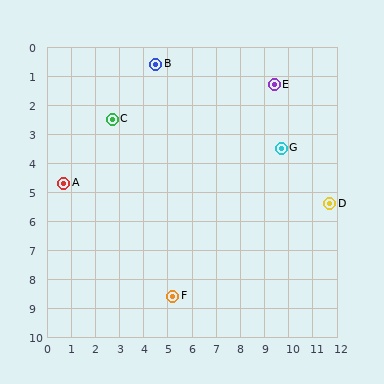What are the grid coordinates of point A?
Point A is at approximately (0.7, 4.7).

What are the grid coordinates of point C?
Point C is at approximately (2.7, 2.5).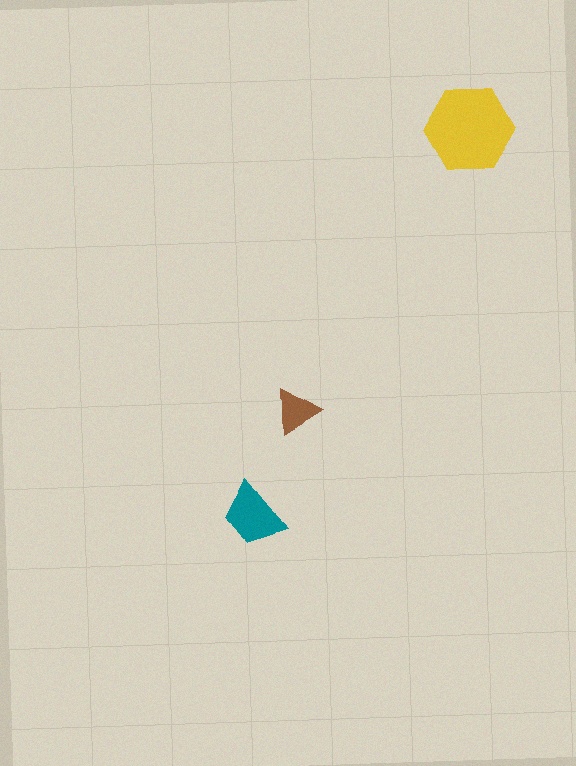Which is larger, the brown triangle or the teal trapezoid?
The teal trapezoid.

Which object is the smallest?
The brown triangle.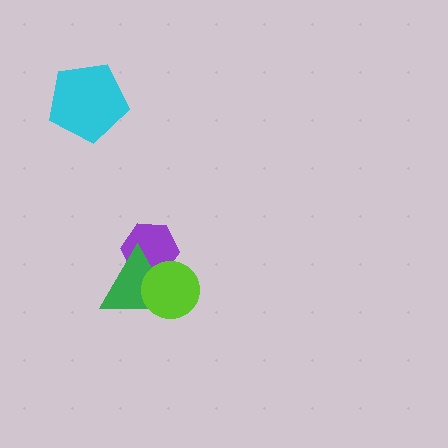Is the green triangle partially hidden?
Yes, it is partially covered by another shape.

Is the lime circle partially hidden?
No, no other shape covers it.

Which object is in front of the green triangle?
The lime circle is in front of the green triangle.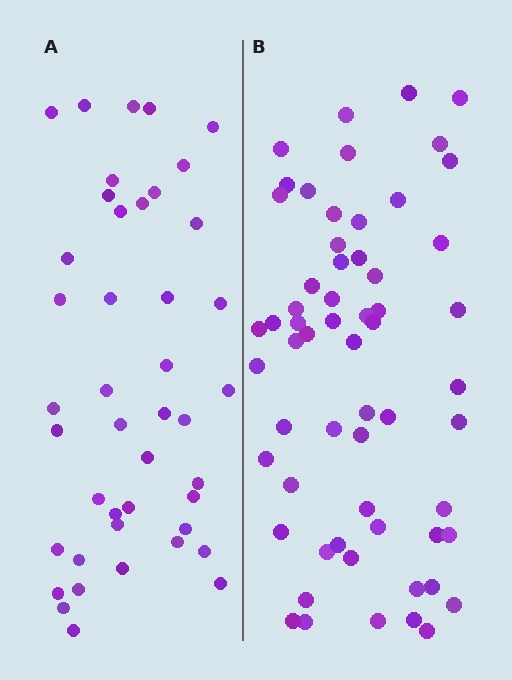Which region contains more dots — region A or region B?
Region B (the right region) has more dots.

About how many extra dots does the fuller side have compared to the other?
Region B has approximately 15 more dots than region A.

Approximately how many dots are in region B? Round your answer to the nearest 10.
About 60 dots.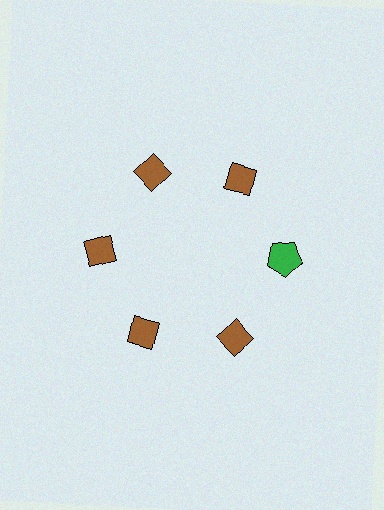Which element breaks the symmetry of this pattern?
The green pentagon at roughly the 3 o'clock position breaks the symmetry. All other shapes are brown diamonds.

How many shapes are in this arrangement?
There are 6 shapes arranged in a ring pattern.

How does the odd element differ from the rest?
It differs in both color (green instead of brown) and shape (pentagon instead of diamond).